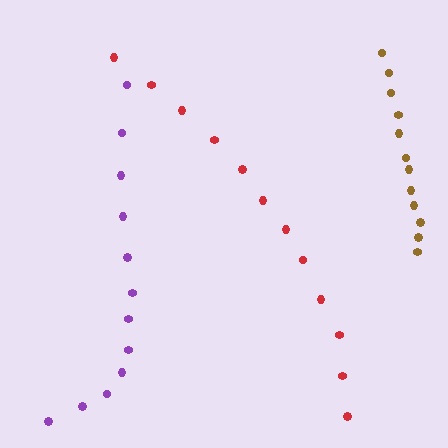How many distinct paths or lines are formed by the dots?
There are 3 distinct paths.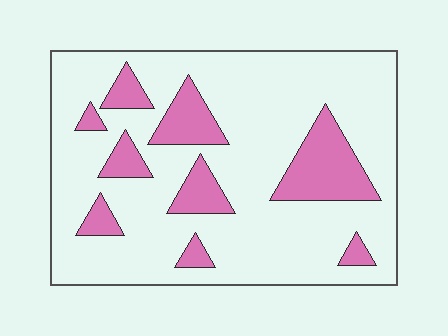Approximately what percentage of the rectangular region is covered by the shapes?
Approximately 20%.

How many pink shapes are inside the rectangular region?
9.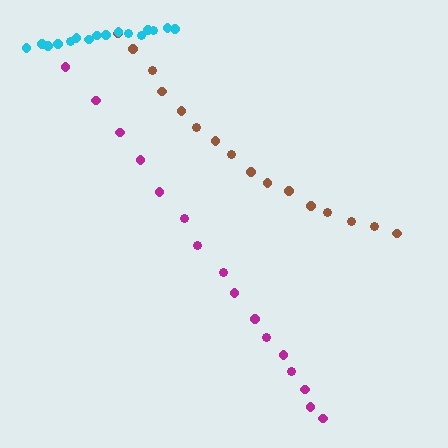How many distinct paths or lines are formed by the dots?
There are 3 distinct paths.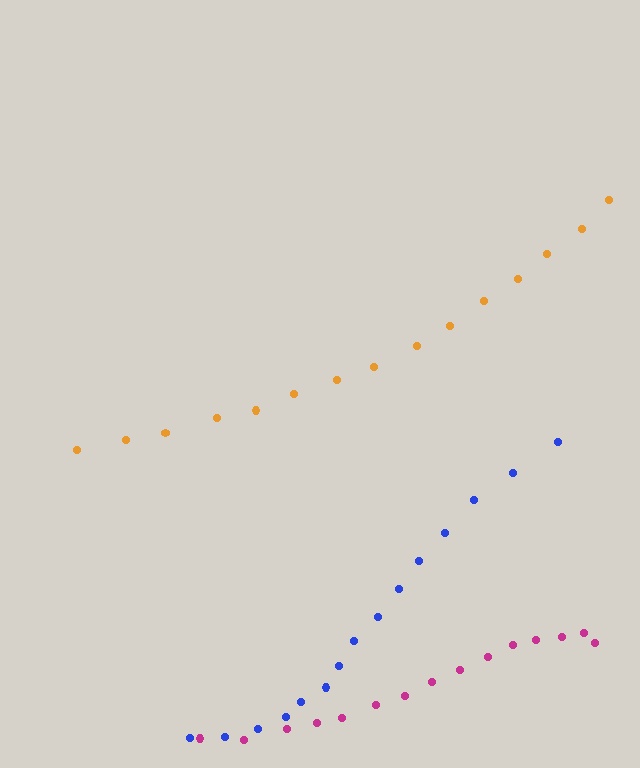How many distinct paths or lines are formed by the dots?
There are 3 distinct paths.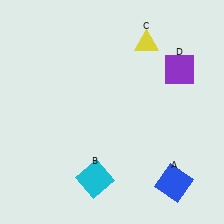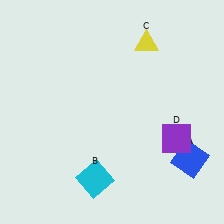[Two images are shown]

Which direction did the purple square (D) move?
The purple square (D) moved down.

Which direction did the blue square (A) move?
The blue square (A) moved up.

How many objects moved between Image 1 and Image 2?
2 objects moved between the two images.